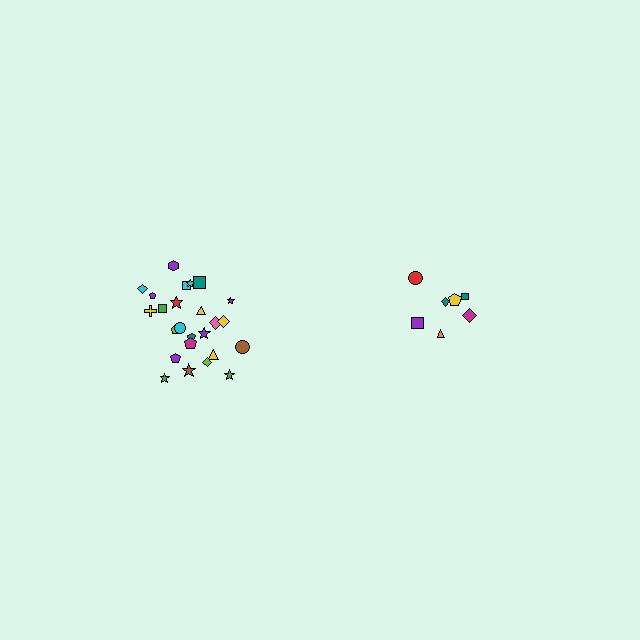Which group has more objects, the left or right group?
The left group.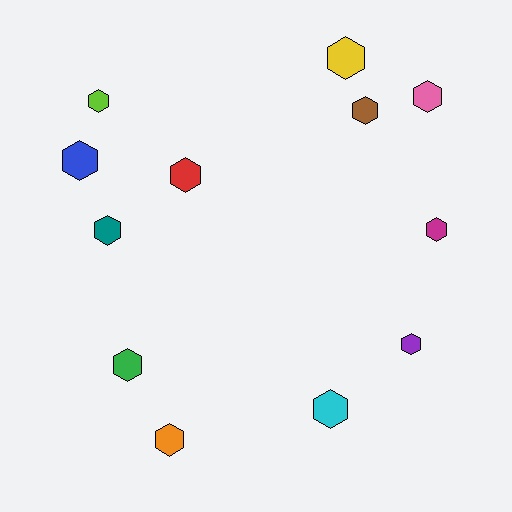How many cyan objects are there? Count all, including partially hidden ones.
There is 1 cyan object.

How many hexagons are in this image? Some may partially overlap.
There are 12 hexagons.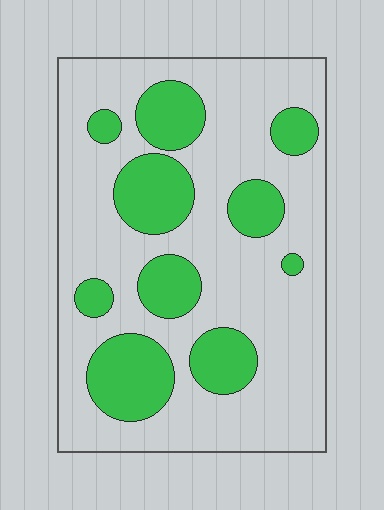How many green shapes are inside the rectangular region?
10.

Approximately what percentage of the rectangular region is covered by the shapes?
Approximately 30%.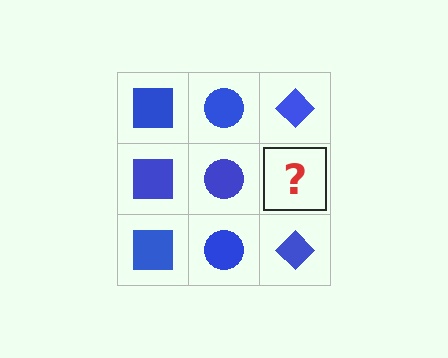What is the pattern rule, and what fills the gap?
The rule is that each column has a consistent shape. The gap should be filled with a blue diamond.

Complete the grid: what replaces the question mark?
The question mark should be replaced with a blue diamond.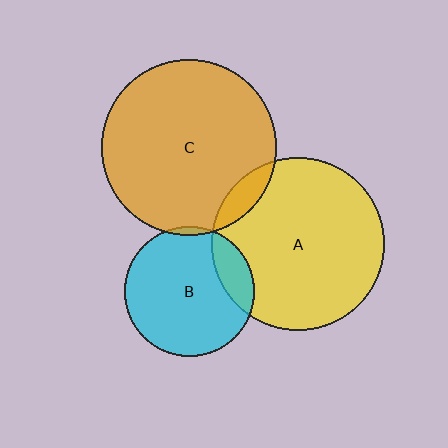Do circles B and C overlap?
Yes.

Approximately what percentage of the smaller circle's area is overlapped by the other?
Approximately 5%.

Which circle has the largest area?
Circle C (orange).